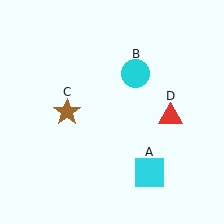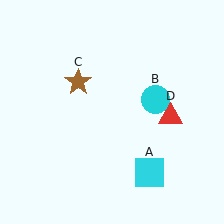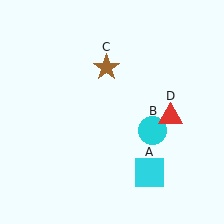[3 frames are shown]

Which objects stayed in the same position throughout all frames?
Cyan square (object A) and red triangle (object D) remained stationary.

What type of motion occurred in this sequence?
The cyan circle (object B), brown star (object C) rotated clockwise around the center of the scene.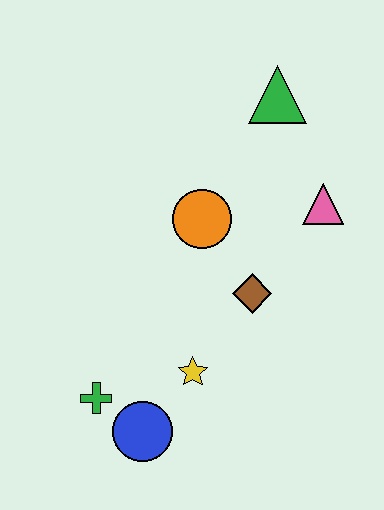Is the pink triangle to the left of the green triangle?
No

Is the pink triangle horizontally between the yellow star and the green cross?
No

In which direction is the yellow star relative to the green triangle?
The yellow star is below the green triangle.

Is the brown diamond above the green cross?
Yes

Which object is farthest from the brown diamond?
The green triangle is farthest from the brown diamond.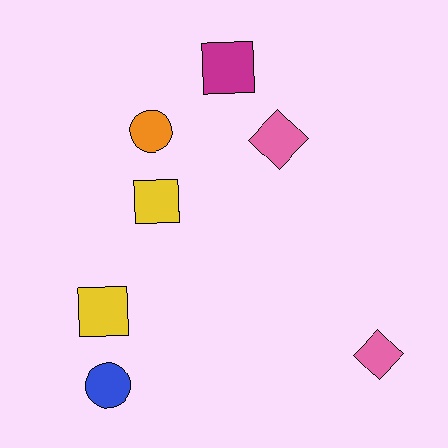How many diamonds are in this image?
There are 2 diamonds.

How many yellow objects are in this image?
There are 2 yellow objects.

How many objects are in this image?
There are 7 objects.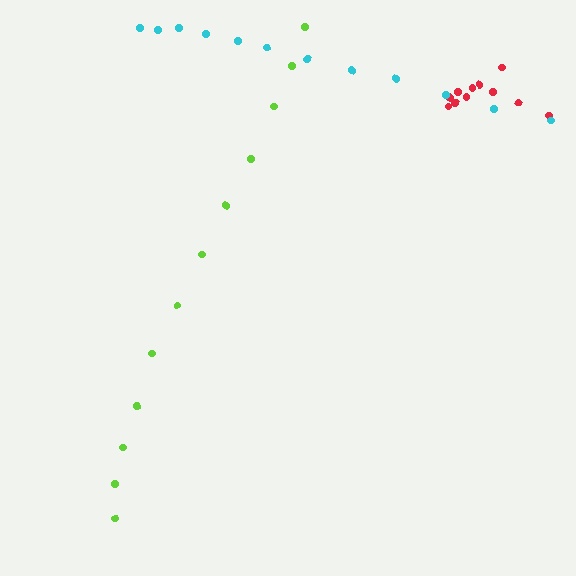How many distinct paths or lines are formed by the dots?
There are 3 distinct paths.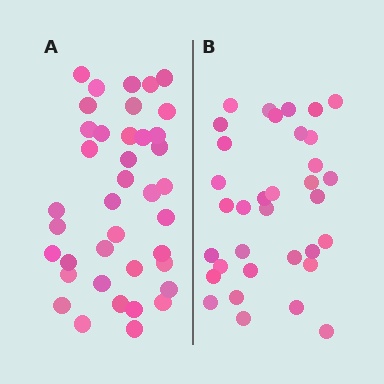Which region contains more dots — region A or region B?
Region A (the left region) has more dots.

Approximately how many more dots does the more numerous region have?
Region A has about 5 more dots than region B.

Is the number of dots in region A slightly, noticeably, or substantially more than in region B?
Region A has only slightly more — the two regions are fairly close. The ratio is roughly 1.1 to 1.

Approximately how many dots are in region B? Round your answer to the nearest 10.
About 30 dots. (The exact count is 34, which rounds to 30.)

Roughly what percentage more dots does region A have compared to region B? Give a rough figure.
About 15% more.